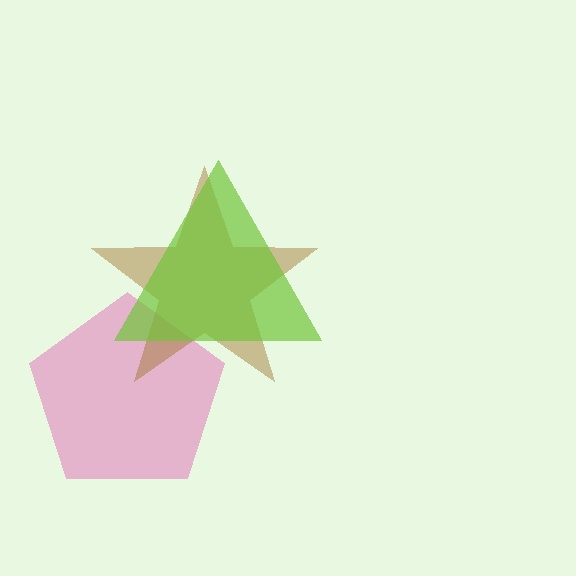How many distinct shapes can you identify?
There are 3 distinct shapes: a pink pentagon, a brown star, a lime triangle.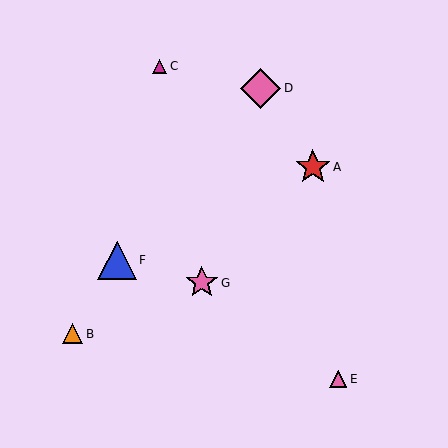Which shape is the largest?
The pink diamond (labeled D) is the largest.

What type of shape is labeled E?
Shape E is a pink triangle.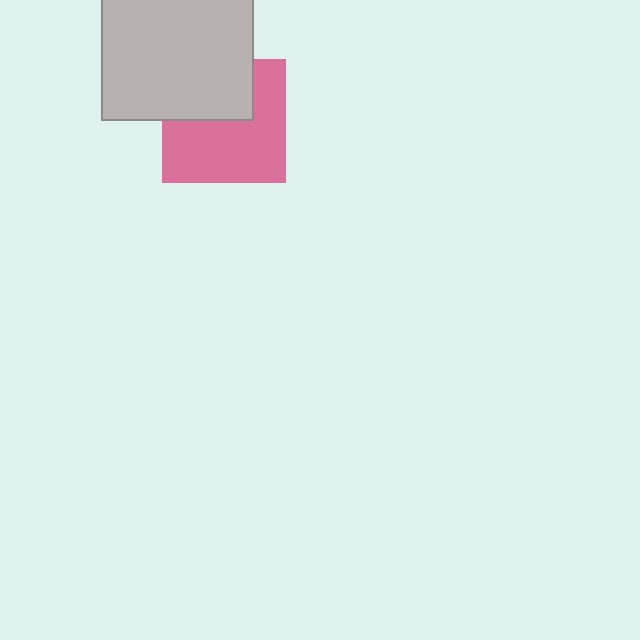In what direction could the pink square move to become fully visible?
The pink square could move down. That would shift it out from behind the light gray square entirely.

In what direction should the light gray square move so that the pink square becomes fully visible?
The light gray square should move up. That is the shortest direction to clear the overlap and leave the pink square fully visible.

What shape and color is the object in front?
The object in front is a light gray square.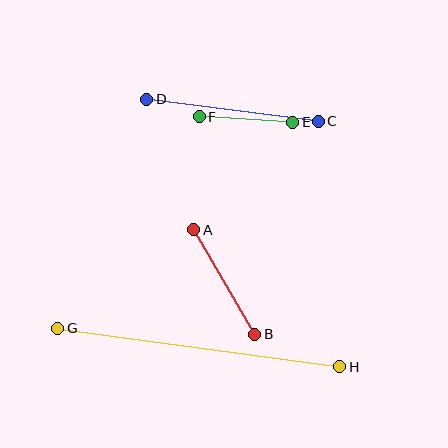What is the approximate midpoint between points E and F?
The midpoint is at approximately (246, 120) pixels.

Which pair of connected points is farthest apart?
Points G and H are farthest apart.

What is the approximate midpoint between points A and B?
The midpoint is at approximately (224, 282) pixels.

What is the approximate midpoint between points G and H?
The midpoint is at approximately (199, 347) pixels.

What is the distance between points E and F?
The distance is approximately 94 pixels.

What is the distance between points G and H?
The distance is approximately 284 pixels.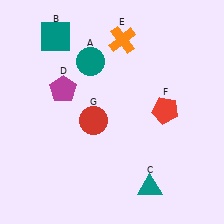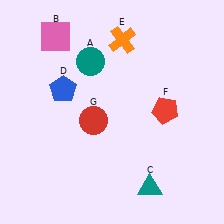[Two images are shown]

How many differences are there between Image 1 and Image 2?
There are 2 differences between the two images.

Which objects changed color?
B changed from teal to pink. D changed from magenta to blue.